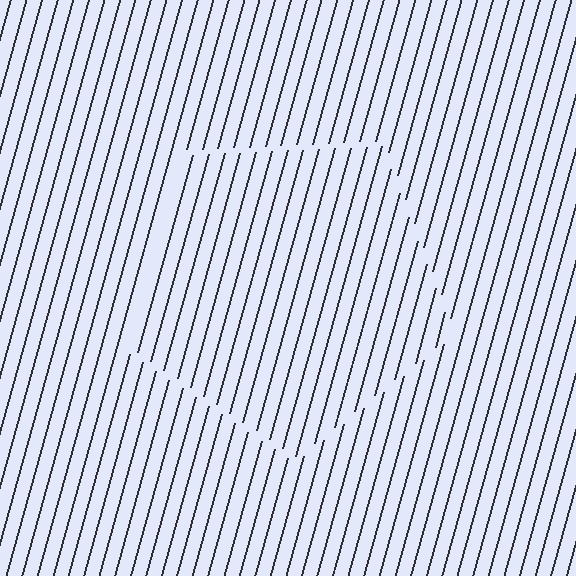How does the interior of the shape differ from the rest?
The interior of the shape contains the same grating, shifted by half a period — the contour is defined by the phase discontinuity where line-ends from the inner and outer gratings abut.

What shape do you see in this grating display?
An illusory pentagon. The interior of the shape contains the same grating, shifted by half a period — the contour is defined by the phase discontinuity where line-ends from the inner and outer gratings abut.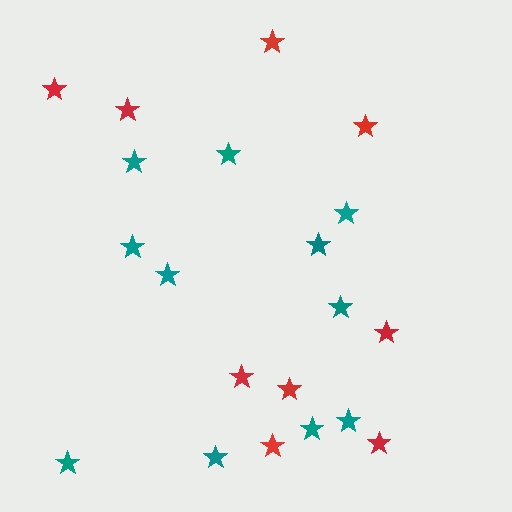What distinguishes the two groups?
There are 2 groups: one group of red stars (9) and one group of teal stars (11).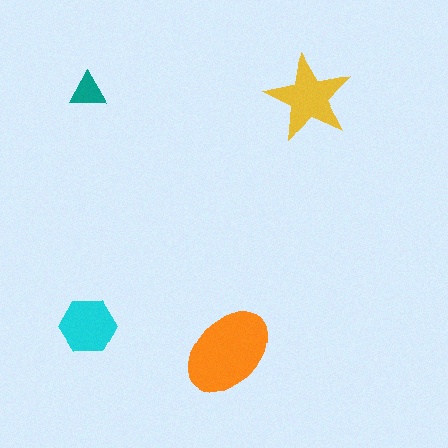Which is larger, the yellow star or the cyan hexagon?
The yellow star.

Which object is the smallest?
The teal triangle.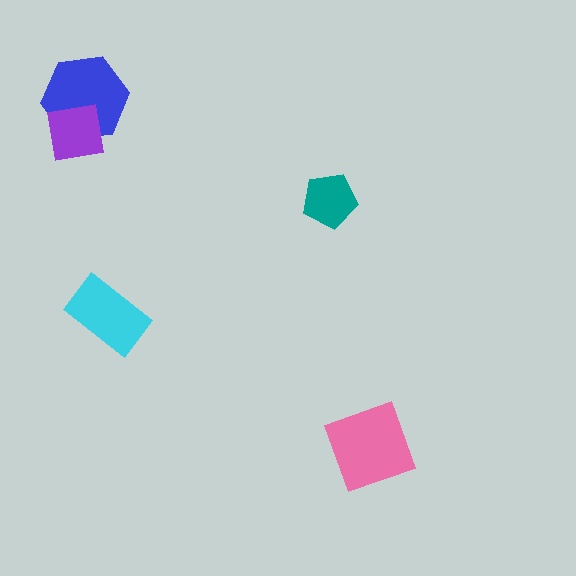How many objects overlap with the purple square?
1 object overlaps with the purple square.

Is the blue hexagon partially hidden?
Yes, it is partially covered by another shape.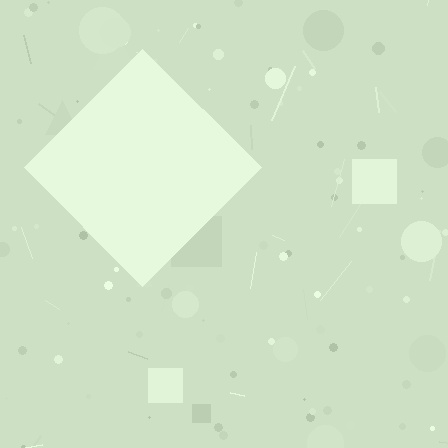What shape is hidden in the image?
A diamond is hidden in the image.